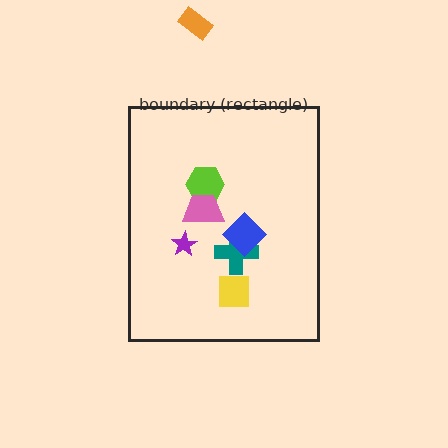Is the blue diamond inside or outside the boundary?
Inside.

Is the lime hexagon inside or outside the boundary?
Inside.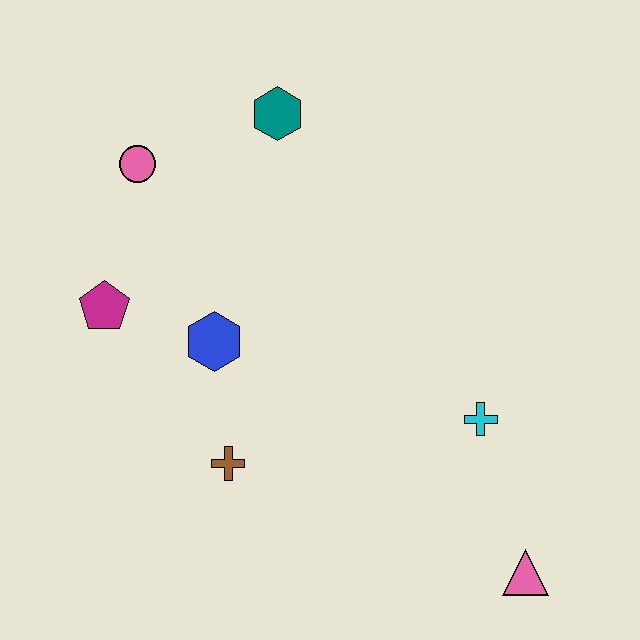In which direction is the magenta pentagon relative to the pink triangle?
The magenta pentagon is to the left of the pink triangle.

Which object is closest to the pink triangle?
The cyan cross is closest to the pink triangle.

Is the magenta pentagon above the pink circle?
No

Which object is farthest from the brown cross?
The teal hexagon is farthest from the brown cross.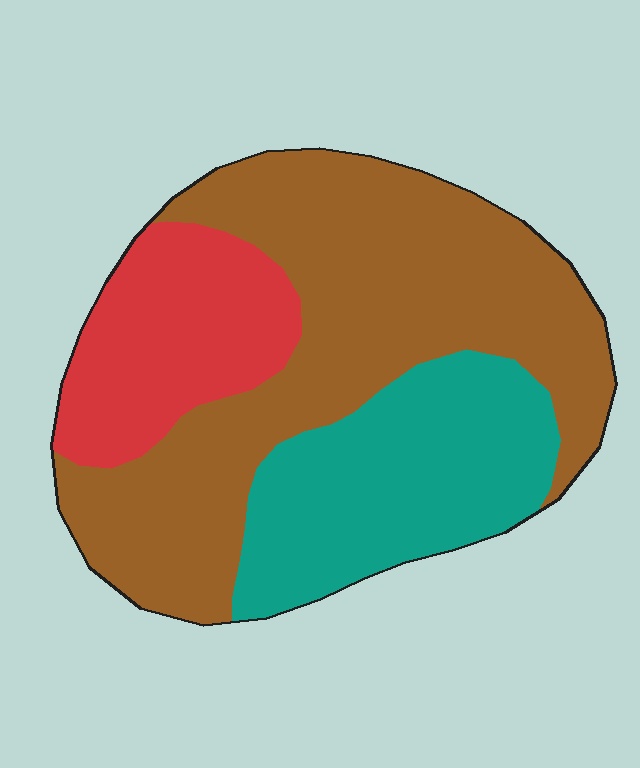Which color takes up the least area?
Red, at roughly 20%.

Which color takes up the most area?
Brown, at roughly 55%.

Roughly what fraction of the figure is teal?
Teal takes up about one quarter (1/4) of the figure.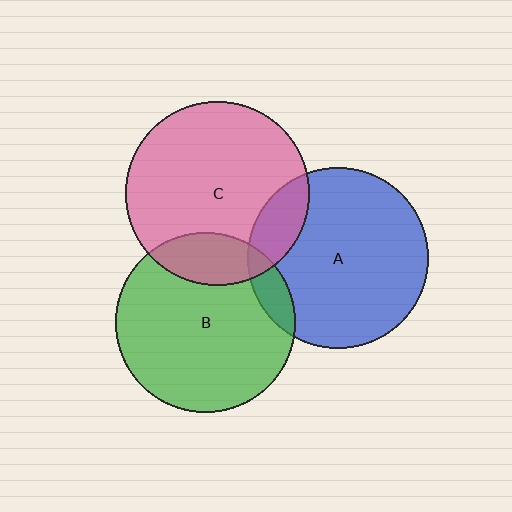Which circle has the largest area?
Circle C (pink).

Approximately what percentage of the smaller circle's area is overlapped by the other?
Approximately 10%.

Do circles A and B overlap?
Yes.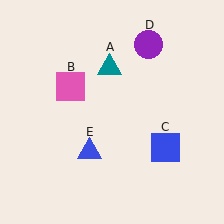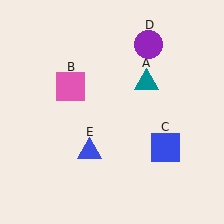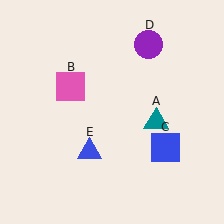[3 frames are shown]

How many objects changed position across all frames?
1 object changed position: teal triangle (object A).